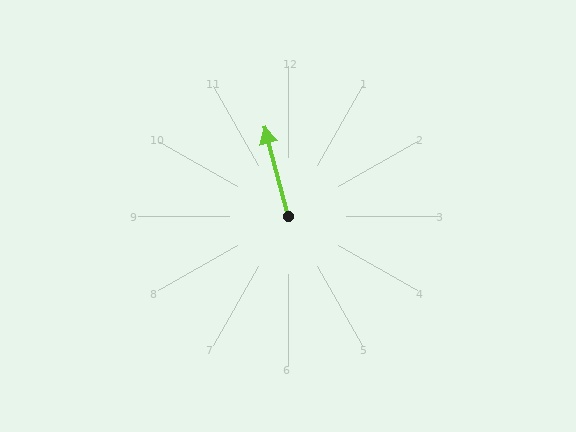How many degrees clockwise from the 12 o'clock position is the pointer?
Approximately 345 degrees.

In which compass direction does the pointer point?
North.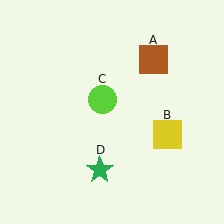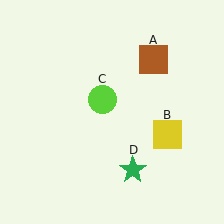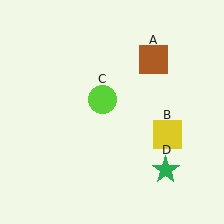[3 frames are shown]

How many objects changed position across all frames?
1 object changed position: green star (object D).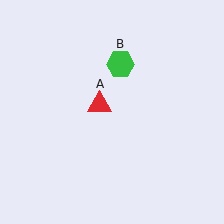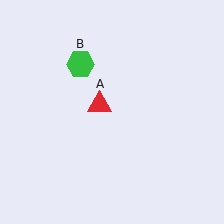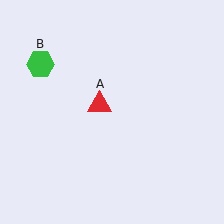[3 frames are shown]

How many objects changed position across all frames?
1 object changed position: green hexagon (object B).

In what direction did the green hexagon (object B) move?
The green hexagon (object B) moved left.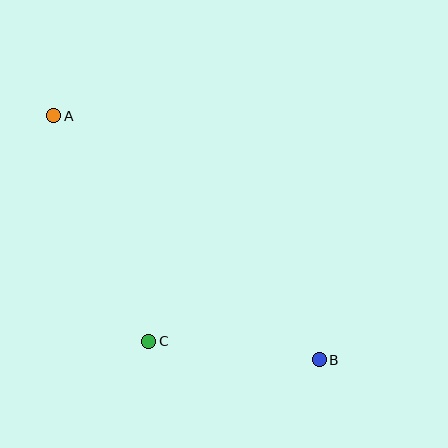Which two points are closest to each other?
Points B and C are closest to each other.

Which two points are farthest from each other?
Points A and B are farthest from each other.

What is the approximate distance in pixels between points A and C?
The distance between A and C is approximately 245 pixels.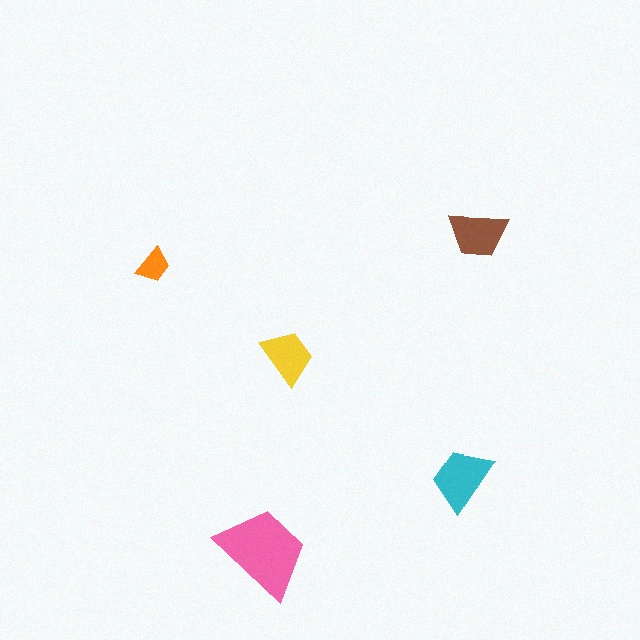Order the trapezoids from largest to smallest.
the pink one, the cyan one, the brown one, the yellow one, the orange one.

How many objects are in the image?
There are 5 objects in the image.